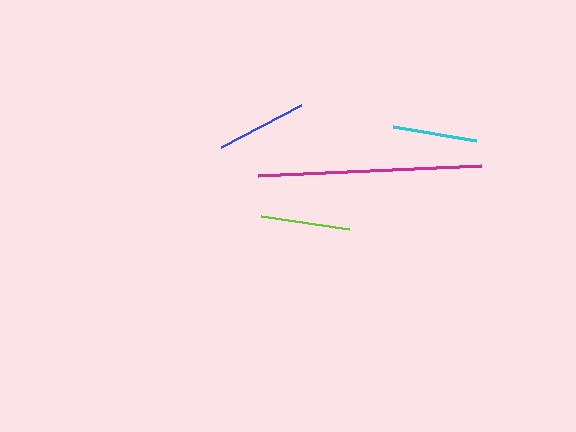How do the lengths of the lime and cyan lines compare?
The lime and cyan lines are approximately the same length.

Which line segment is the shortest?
The cyan line is the shortest at approximately 85 pixels.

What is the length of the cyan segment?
The cyan segment is approximately 85 pixels long.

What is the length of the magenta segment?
The magenta segment is approximately 223 pixels long.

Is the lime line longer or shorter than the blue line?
The blue line is longer than the lime line.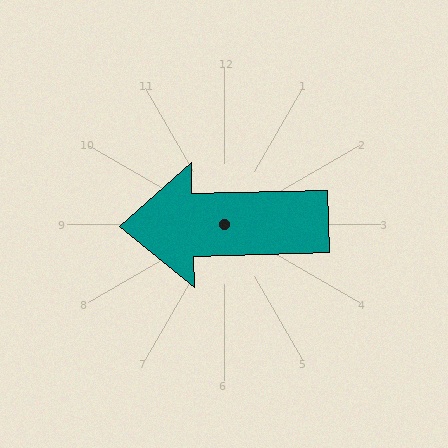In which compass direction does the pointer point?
West.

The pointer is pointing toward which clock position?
Roughly 9 o'clock.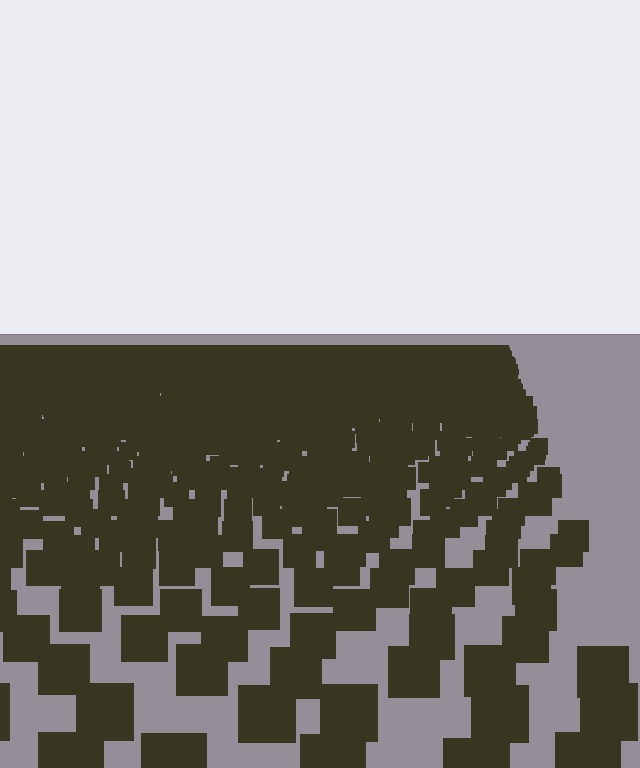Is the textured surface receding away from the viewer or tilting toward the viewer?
The surface is receding away from the viewer. Texture elements get smaller and denser toward the top.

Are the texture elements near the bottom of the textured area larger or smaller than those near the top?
Larger. Near the bottom, elements are closer to the viewer and appear at a bigger on-screen size.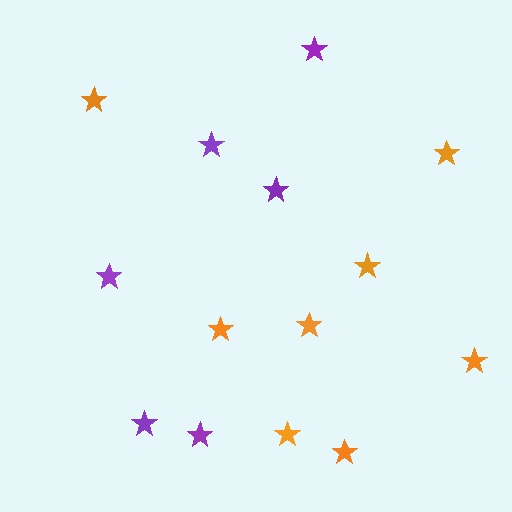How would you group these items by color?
There are 2 groups: one group of orange stars (8) and one group of purple stars (6).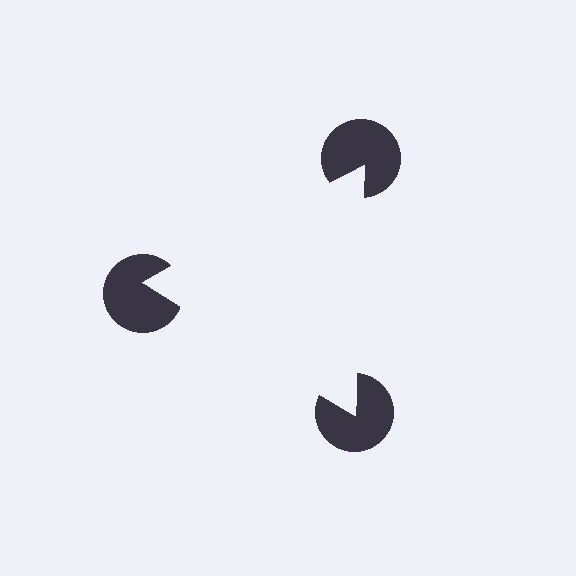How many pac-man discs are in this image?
There are 3 — one at each vertex of the illusory triangle.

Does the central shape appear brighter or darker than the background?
It typically appears slightly brighter than the background, even though no actual brightness change is drawn.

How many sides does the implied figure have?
3 sides.